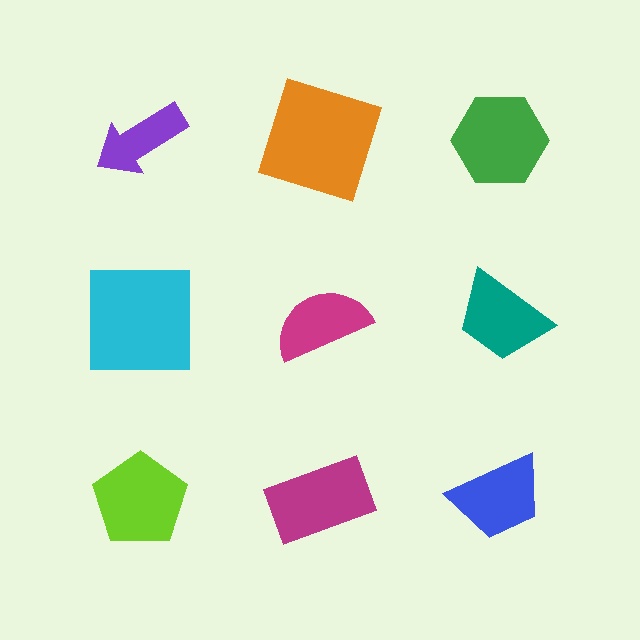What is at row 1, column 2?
An orange square.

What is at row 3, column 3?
A blue trapezoid.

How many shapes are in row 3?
3 shapes.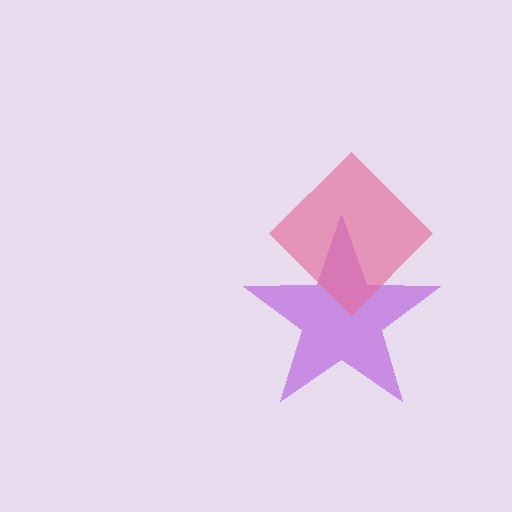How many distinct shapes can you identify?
There are 2 distinct shapes: a purple star, a pink diamond.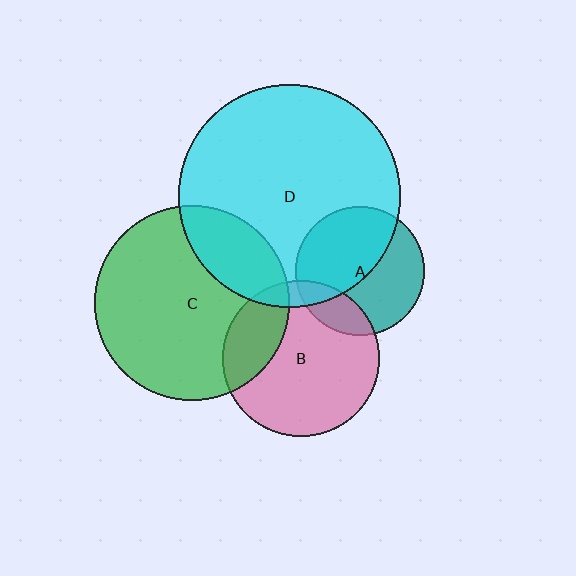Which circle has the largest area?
Circle D (cyan).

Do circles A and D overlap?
Yes.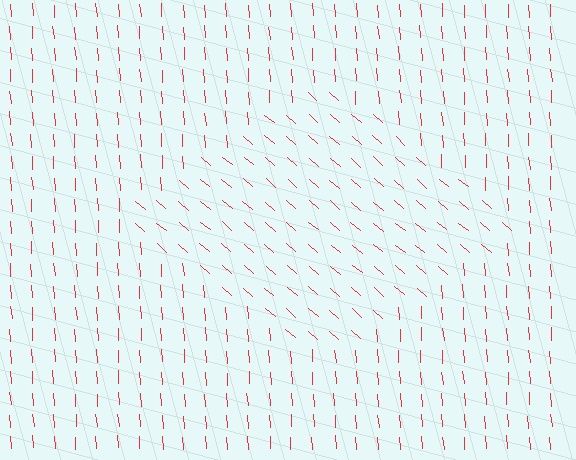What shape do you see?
I see a diamond.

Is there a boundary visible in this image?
Yes, there is a texture boundary formed by a change in line orientation.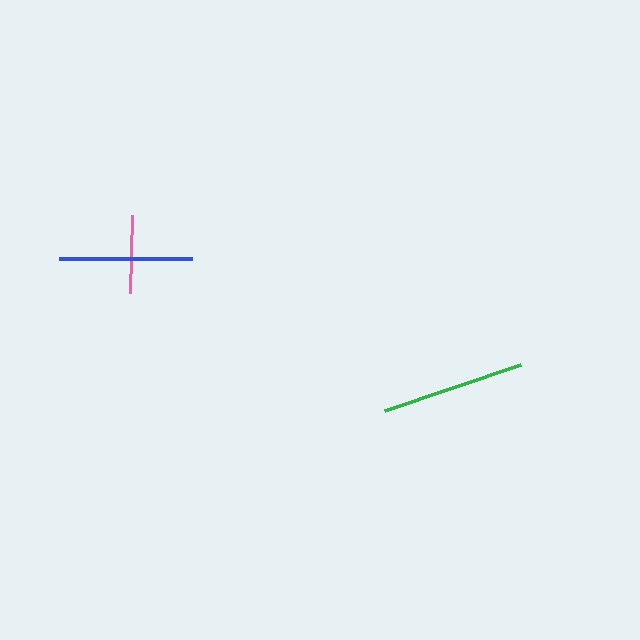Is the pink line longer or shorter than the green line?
The green line is longer than the pink line.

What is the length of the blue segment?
The blue segment is approximately 133 pixels long.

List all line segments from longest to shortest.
From longest to shortest: green, blue, pink.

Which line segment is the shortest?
The pink line is the shortest at approximately 78 pixels.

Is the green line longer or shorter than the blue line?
The green line is longer than the blue line.